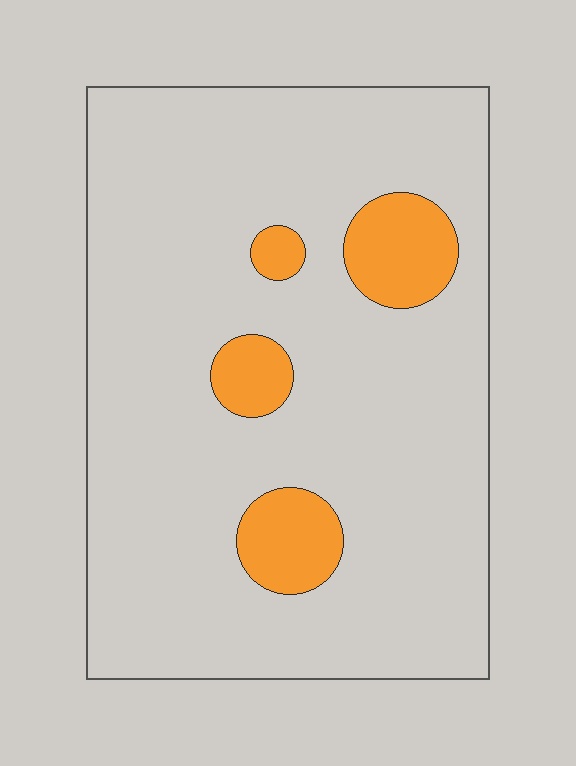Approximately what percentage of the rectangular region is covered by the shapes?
Approximately 10%.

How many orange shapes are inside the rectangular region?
4.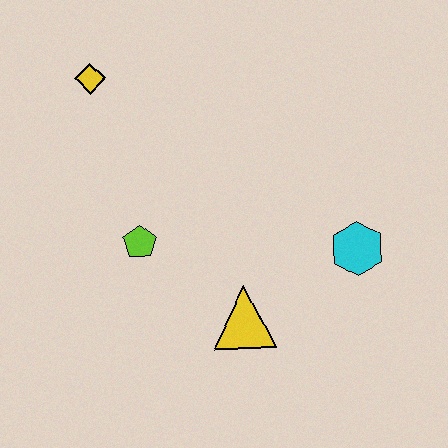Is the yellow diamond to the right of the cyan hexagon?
No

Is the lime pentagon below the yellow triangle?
No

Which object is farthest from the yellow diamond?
The cyan hexagon is farthest from the yellow diamond.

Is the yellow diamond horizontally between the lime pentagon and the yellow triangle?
No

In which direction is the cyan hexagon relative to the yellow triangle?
The cyan hexagon is to the right of the yellow triangle.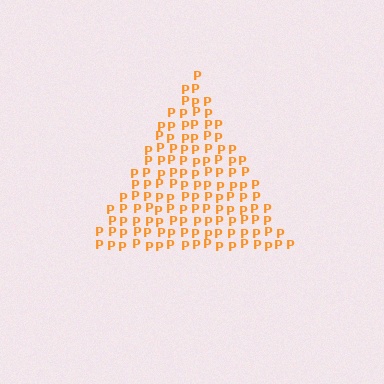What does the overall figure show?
The overall figure shows a triangle.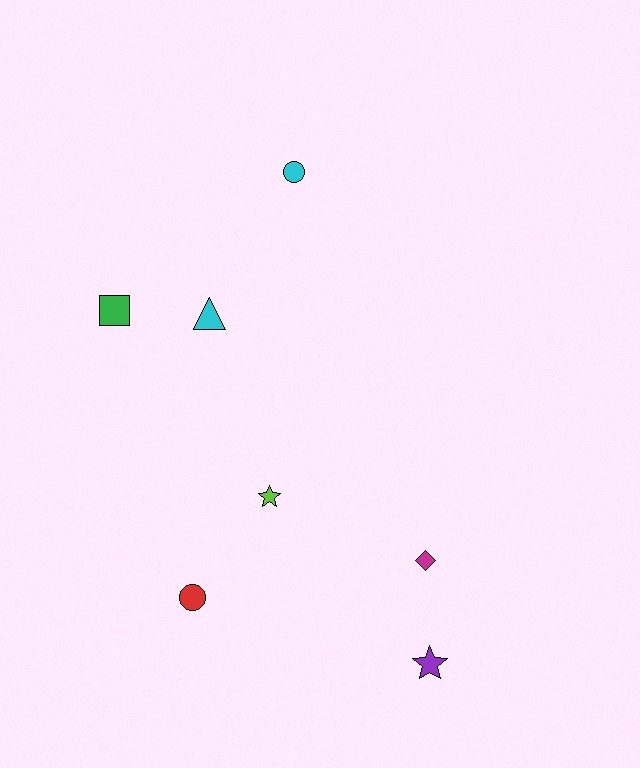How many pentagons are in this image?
There are no pentagons.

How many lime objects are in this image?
There is 1 lime object.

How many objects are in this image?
There are 7 objects.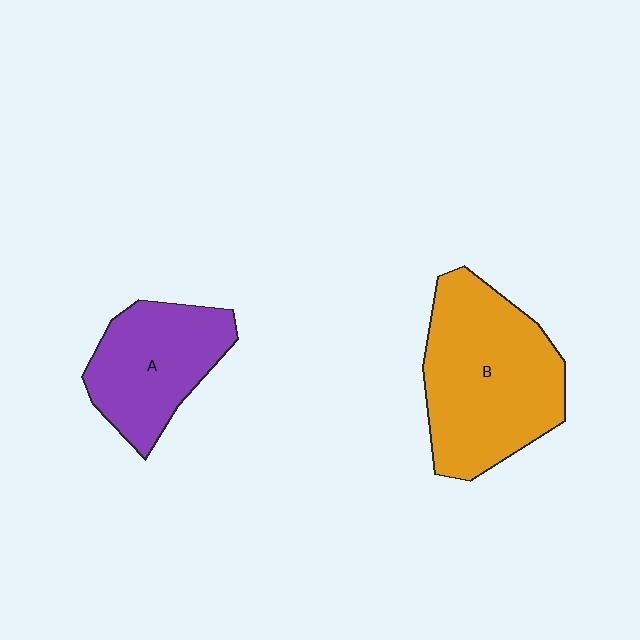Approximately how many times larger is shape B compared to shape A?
Approximately 1.5 times.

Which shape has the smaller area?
Shape A (purple).